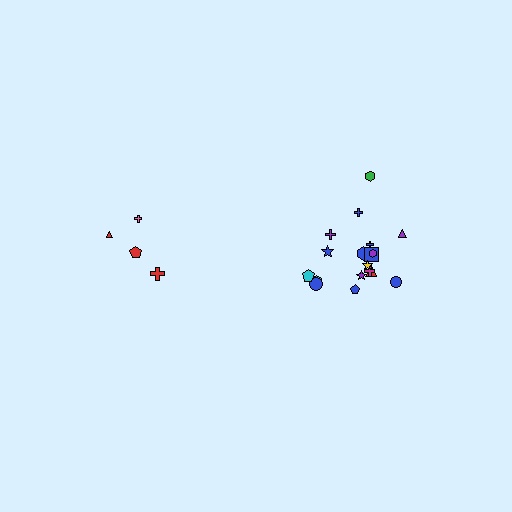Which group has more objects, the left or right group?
The right group.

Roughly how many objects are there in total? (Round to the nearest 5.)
Roughly 20 objects in total.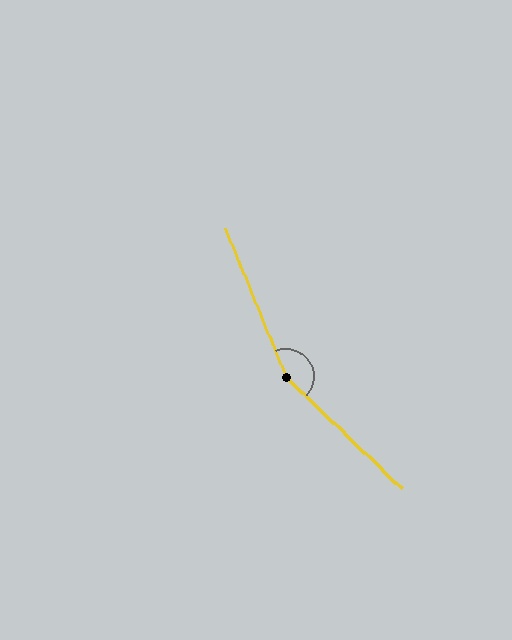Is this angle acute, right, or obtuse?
It is obtuse.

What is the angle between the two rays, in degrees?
Approximately 156 degrees.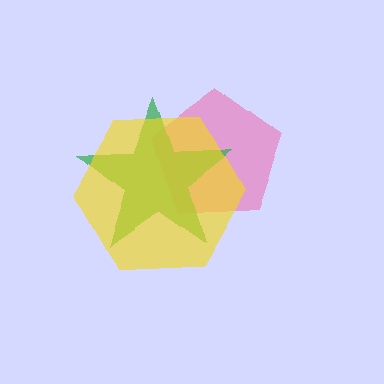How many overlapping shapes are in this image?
There are 3 overlapping shapes in the image.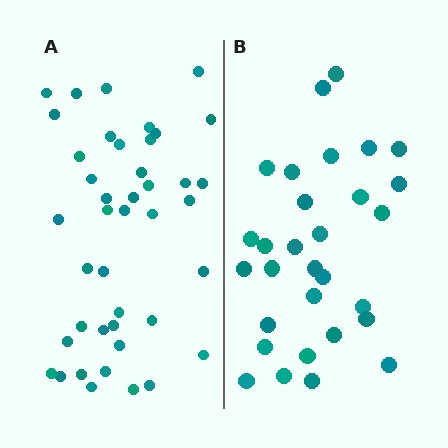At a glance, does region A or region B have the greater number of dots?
Region A (the left region) has more dots.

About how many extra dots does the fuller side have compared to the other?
Region A has roughly 12 or so more dots than region B.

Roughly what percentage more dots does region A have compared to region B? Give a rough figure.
About 40% more.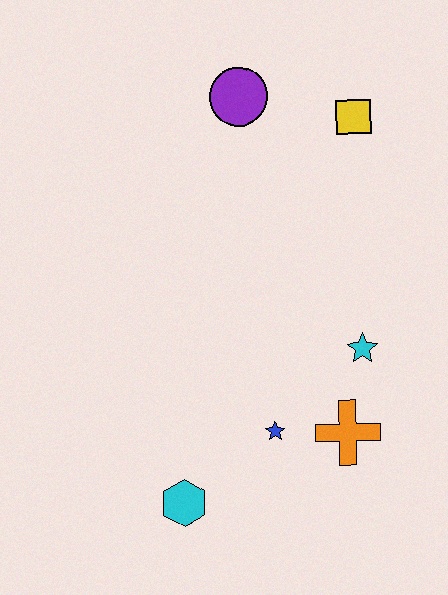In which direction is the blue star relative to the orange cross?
The blue star is to the left of the orange cross.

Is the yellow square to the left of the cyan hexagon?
No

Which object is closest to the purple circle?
The yellow square is closest to the purple circle.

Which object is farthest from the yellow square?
The cyan hexagon is farthest from the yellow square.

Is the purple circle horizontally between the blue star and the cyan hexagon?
Yes